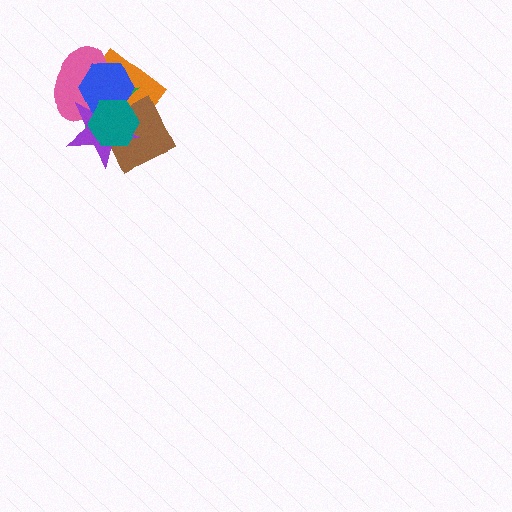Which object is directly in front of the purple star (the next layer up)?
The blue hexagon is directly in front of the purple star.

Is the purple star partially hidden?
Yes, it is partially covered by another shape.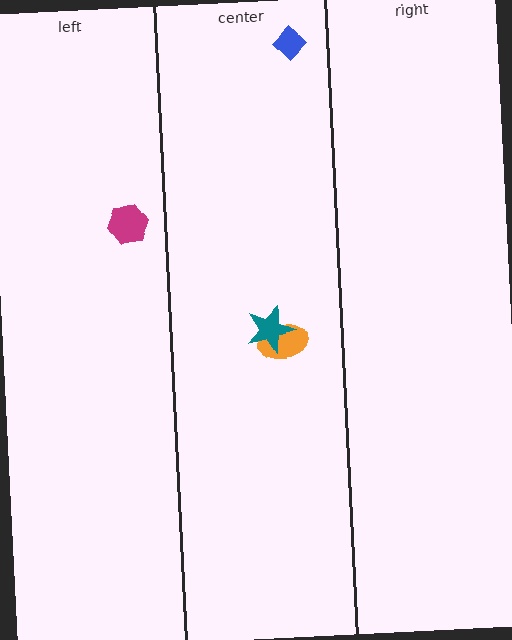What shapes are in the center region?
The orange ellipse, the teal star, the blue diamond.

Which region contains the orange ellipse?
The center region.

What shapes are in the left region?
The magenta hexagon.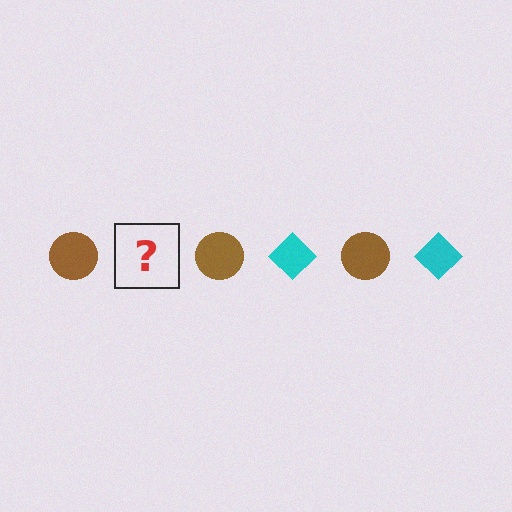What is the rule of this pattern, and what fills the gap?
The rule is that the pattern alternates between brown circle and cyan diamond. The gap should be filled with a cyan diamond.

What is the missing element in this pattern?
The missing element is a cyan diamond.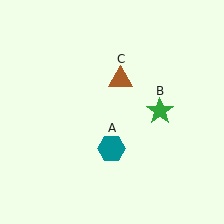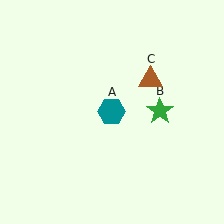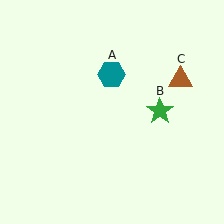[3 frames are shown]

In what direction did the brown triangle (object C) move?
The brown triangle (object C) moved right.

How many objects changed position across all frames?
2 objects changed position: teal hexagon (object A), brown triangle (object C).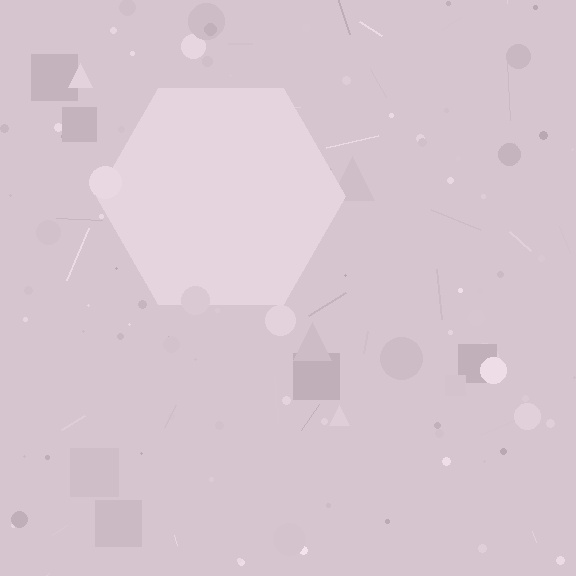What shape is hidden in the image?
A hexagon is hidden in the image.